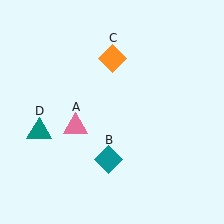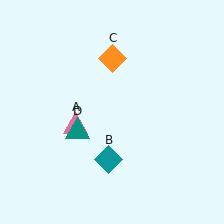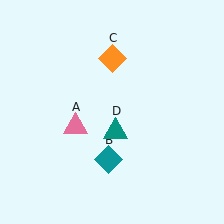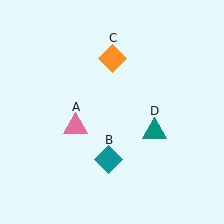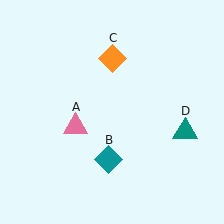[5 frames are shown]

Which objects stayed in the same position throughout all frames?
Pink triangle (object A) and teal diamond (object B) and orange diamond (object C) remained stationary.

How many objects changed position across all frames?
1 object changed position: teal triangle (object D).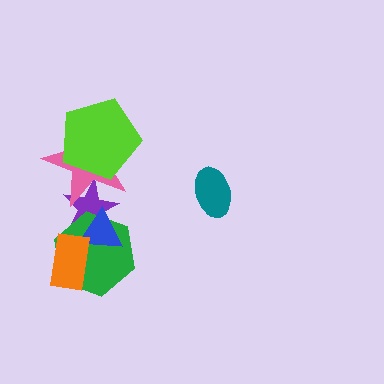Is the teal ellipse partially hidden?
No, no other shape covers it.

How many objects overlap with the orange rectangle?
2 objects overlap with the orange rectangle.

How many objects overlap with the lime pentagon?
1 object overlaps with the lime pentagon.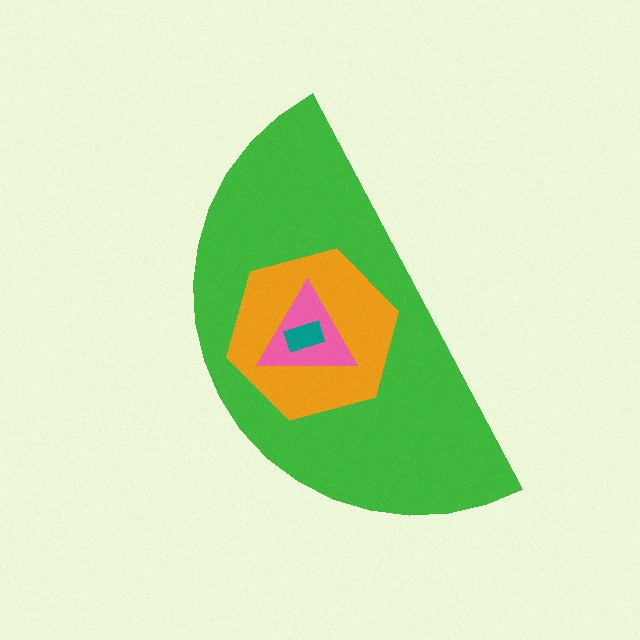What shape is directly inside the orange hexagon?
The pink triangle.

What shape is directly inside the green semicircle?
The orange hexagon.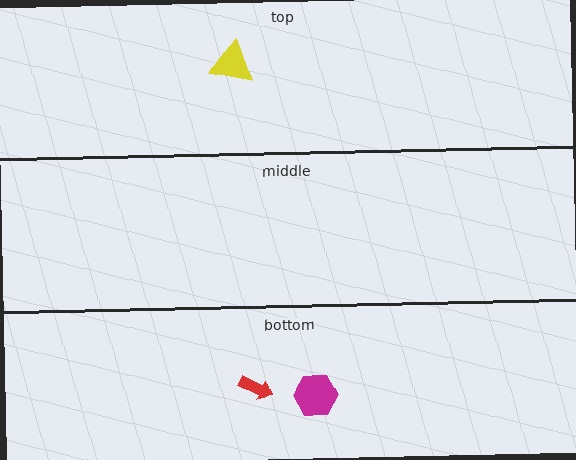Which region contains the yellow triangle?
The top region.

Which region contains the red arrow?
The bottom region.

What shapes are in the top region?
The yellow triangle.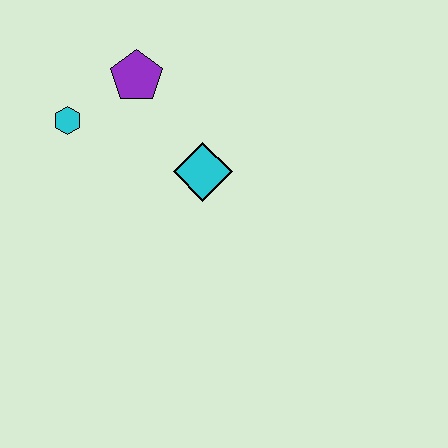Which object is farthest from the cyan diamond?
The cyan hexagon is farthest from the cyan diamond.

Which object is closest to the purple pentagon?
The cyan hexagon is closest to the purple pentagon.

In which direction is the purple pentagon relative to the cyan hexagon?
The purple pentagon is to the right of the cyan hexagon.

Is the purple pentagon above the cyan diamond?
Yes